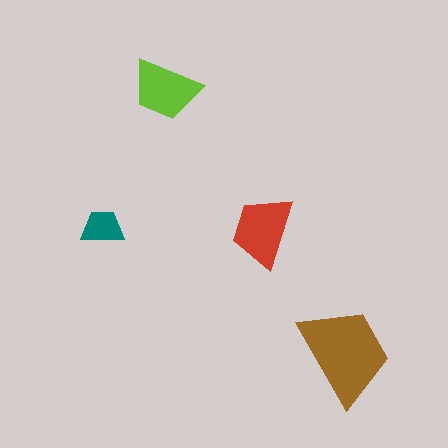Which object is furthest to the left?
The teal trapezoid is leftmost.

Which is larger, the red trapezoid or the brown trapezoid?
The brown one.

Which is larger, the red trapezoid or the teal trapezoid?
The red one.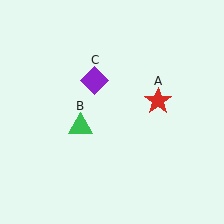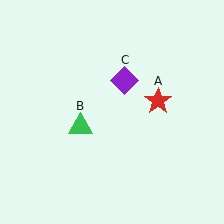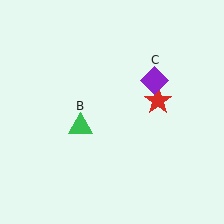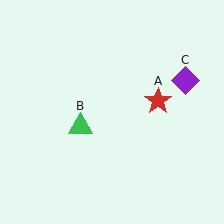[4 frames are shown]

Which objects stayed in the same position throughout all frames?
Red star (object A) and green triangle (object B) remained stationary.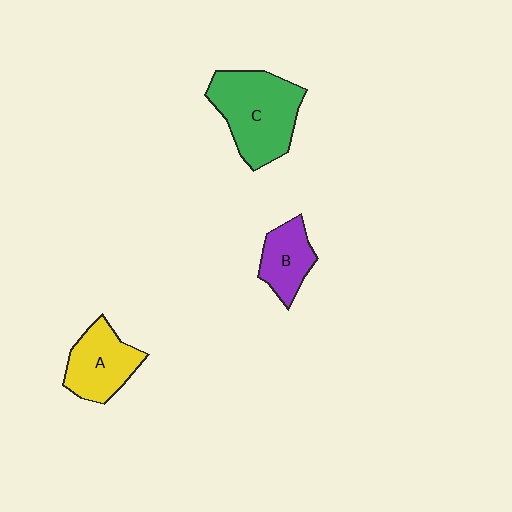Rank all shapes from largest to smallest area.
From largest to smallest: C (green), A (yellow), B (purple).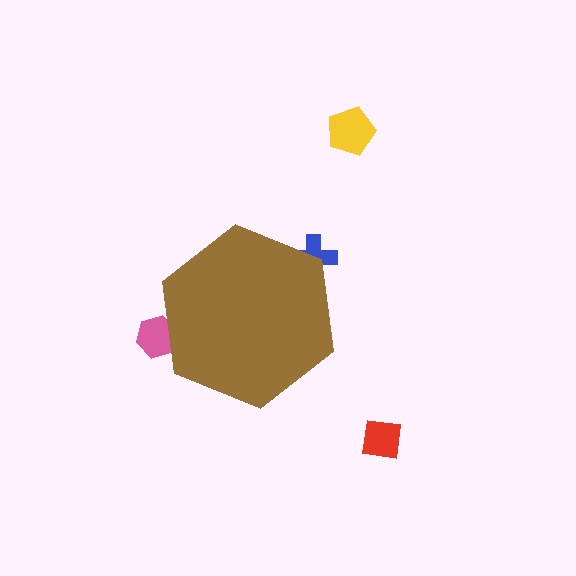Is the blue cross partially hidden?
Yes, the blue cross is partially hidden behind the brown hexagon.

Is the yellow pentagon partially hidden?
No, the yellow pentagon is fully visible.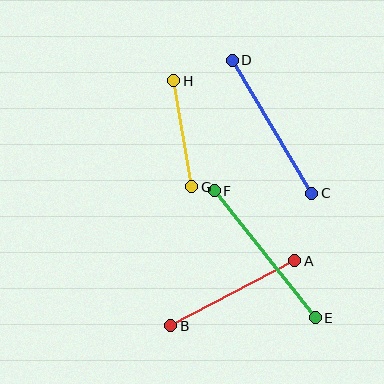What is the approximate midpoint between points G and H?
The midpoint is at approximately (183, 134) pixels.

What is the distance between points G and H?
The distance is approximately 107 pixels.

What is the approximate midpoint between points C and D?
The midpoint is at approximately (272, 127) pixels.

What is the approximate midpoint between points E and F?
The midpoint is at approximately (265, 254) pixels.